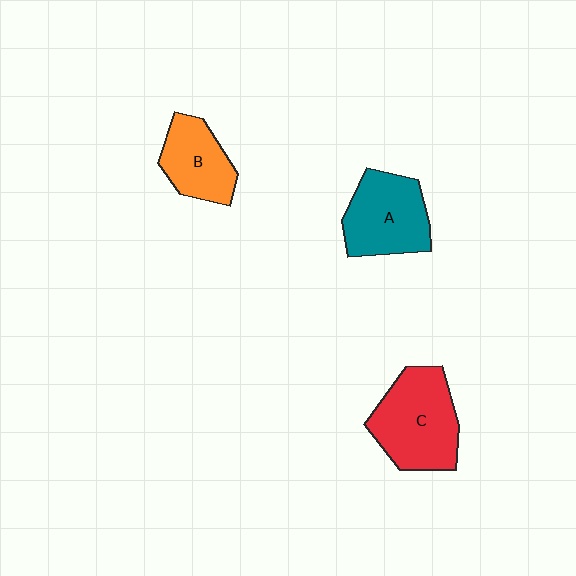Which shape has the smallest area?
Shape B (orange).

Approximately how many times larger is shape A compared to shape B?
Approximately 1.3 times.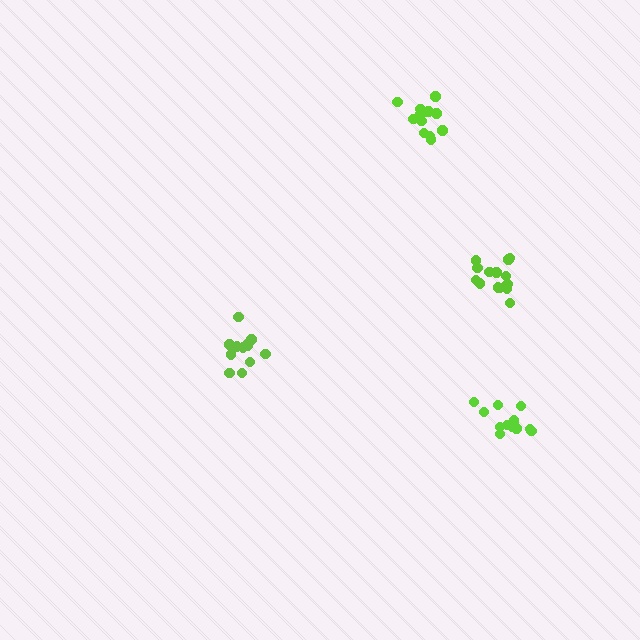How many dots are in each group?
Group 1: 13 dots, Group 2: 12 dots, Group 3: 12 dots, Group 4: 14 dots (51 total).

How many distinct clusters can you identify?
There are 4 distinct clusters.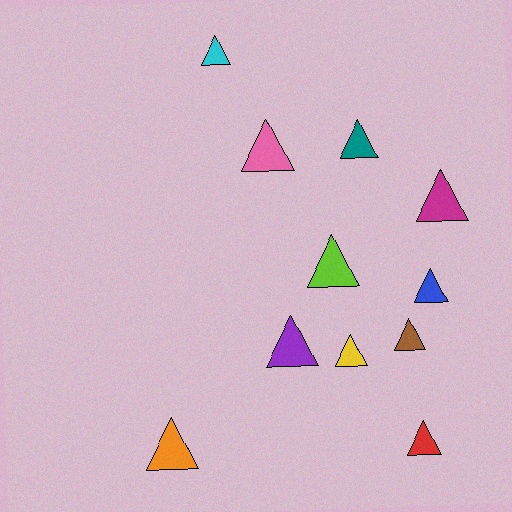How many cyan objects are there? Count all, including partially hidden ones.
There is 1 cyan object.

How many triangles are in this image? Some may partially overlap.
There are 11 triangles.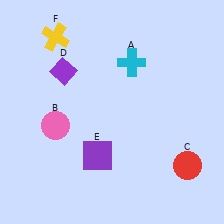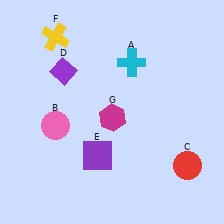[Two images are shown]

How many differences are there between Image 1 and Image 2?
There is 1 difference between the two images.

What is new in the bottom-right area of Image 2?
A magenta hexagon (G) was added in the bottom-right area of Image 2.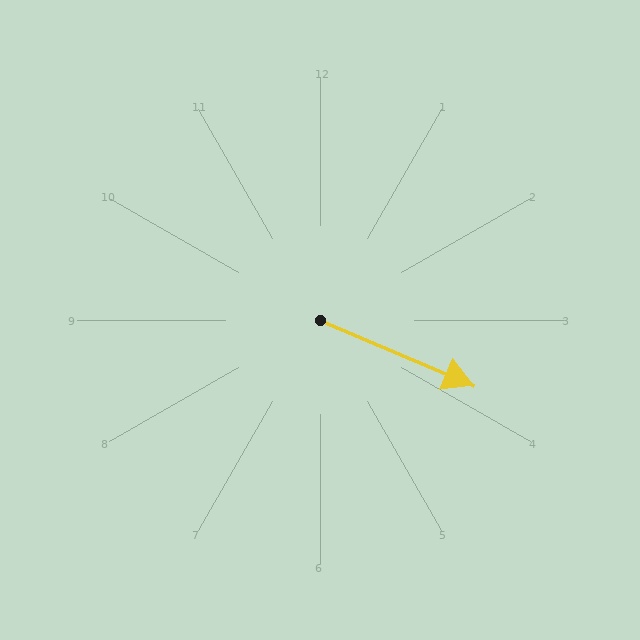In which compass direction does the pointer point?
Southeast.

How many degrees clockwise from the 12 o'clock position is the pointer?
Approximately 113 degrees.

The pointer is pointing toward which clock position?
Roughly 4 o'clock.